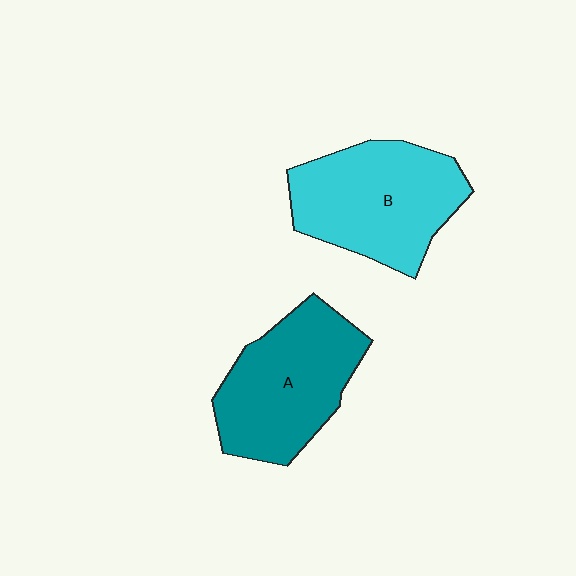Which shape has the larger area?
Shape B (cyan).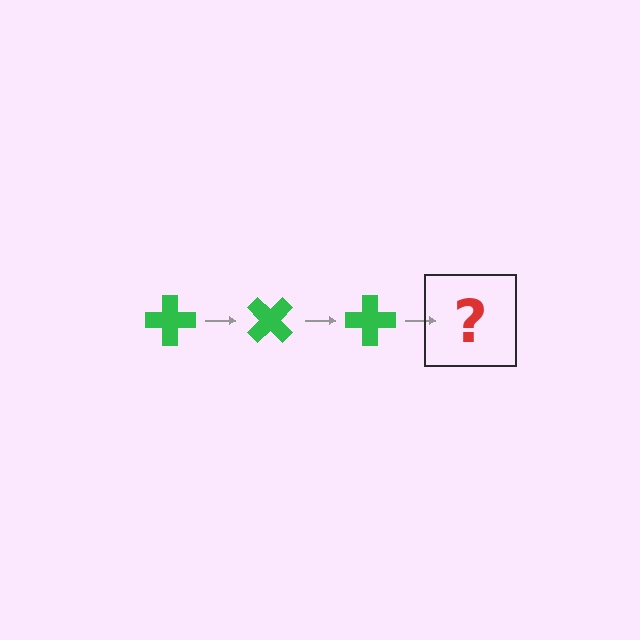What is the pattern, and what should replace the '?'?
The pattern is that the cross rotates 45 degrees each step. The '?' should be a green cross rotated 135 degrees.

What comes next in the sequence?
The next element should be a green cross rotated 135 degrees.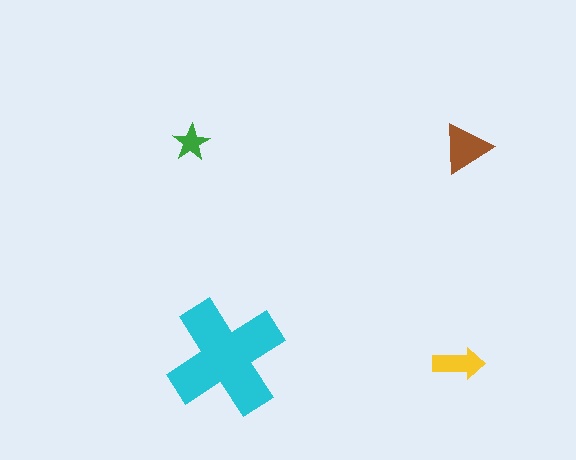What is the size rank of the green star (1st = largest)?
4th.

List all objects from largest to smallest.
The cyan cross, the brown triangle, the yellow arrow, the green star.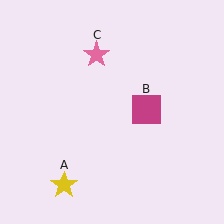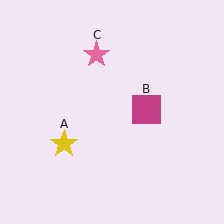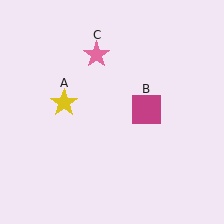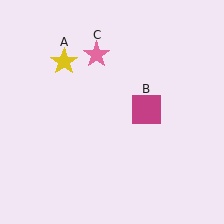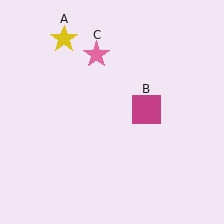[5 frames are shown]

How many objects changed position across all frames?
1 object changed position: yellow star (object A).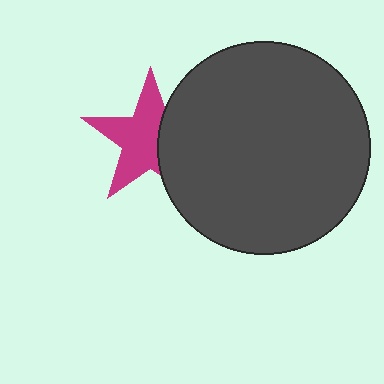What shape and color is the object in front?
The object in front is a dark gray circle.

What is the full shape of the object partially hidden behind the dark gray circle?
The partially hidden object is a magenta star.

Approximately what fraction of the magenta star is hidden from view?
Roughly 36% of the magenta star is hidden behind the dark gray circle.